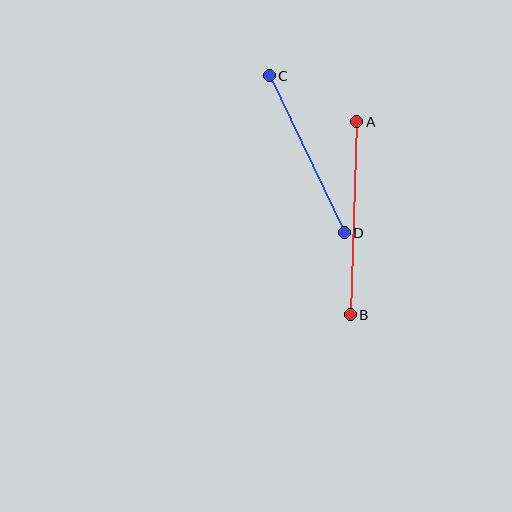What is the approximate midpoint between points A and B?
The midpoint is at approximately (353, 218) pixels.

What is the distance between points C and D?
The distance is approximately 174 pixels.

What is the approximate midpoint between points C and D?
The midpoint is at approximately (307, 154) pixels.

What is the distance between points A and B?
The distance is approximately 193 pixels.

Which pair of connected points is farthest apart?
Points A and B are farthest apart.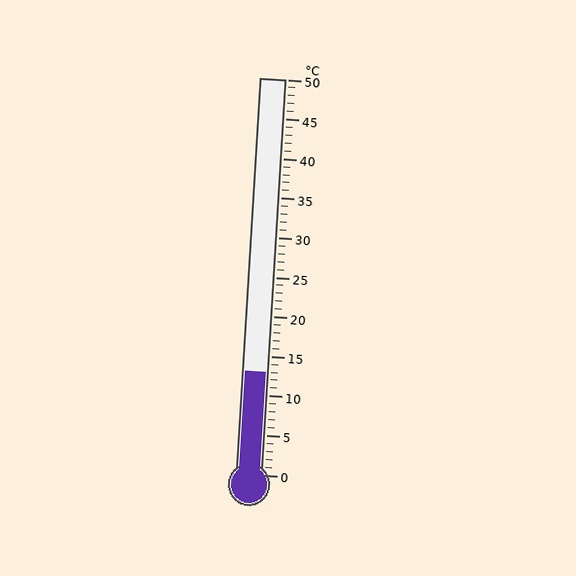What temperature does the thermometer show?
The thermometer shows approximately 13°C.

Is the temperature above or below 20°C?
The temperature is below 20°C.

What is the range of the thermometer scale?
The thermometer scale ranges from 0°C to 50°C.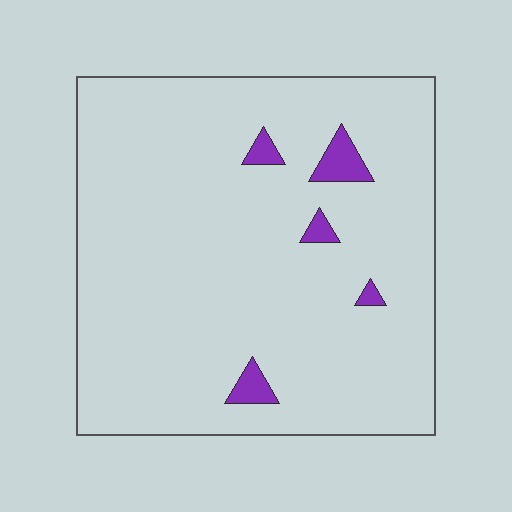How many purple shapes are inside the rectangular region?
5.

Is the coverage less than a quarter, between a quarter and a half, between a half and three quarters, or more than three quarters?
Less than a quarter.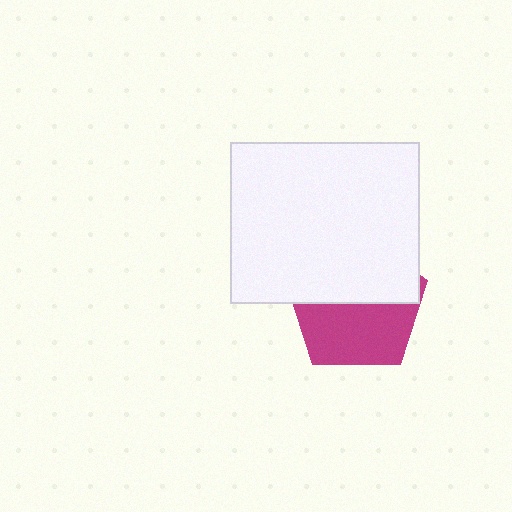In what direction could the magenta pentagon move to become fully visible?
The magenta pentagon could move down. That would shift it out from behind the white rectangle entirely.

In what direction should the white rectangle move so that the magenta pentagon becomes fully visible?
The white rectangle should move up. That is the shortest direction to clear the overlap and leave the magenta pentagon fully visible.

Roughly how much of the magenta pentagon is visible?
About half of it is visible (roughly 50%).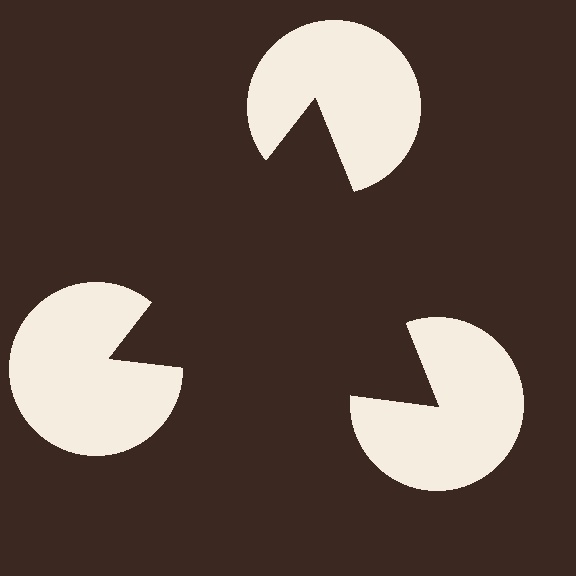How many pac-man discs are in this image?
There are 3 — one at each vertex of the illusory triangle.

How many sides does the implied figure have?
3 sides.